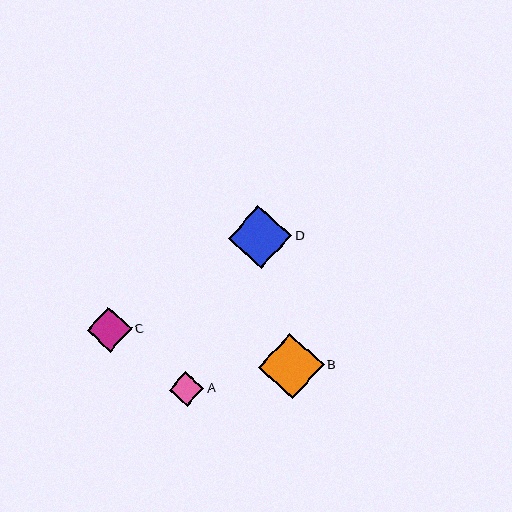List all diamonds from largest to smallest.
From largest to smallest: B, D, C, A.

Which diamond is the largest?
Diamond B is the largest with a size of approximately 65 pixels.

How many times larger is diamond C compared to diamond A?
Diamond C is approximately 1.3 times the size of diamond A.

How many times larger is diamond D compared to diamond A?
Diamond D is approximately 1.9 times the size of diamond A.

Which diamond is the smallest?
Diamond A is the smallest with a size of approximately 34 pixels.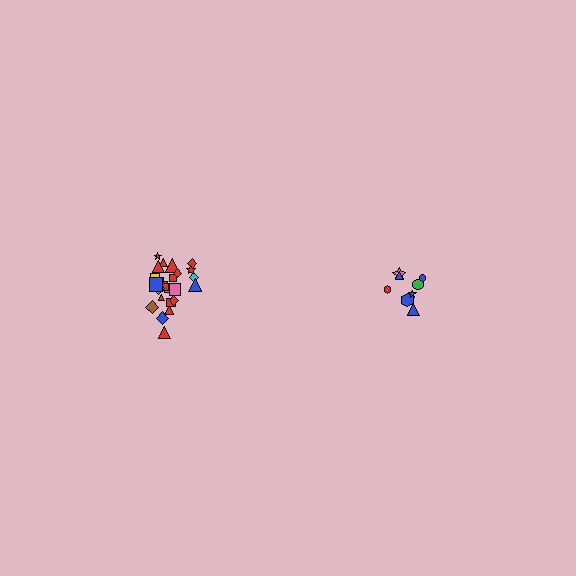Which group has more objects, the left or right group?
The left group.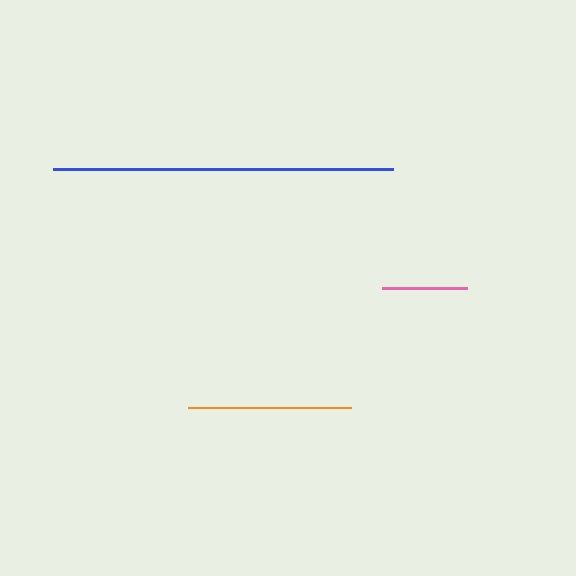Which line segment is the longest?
The blue line is the longest at approximately 339 pixels.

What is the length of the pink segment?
The pink segment is approximately 85 pixels long.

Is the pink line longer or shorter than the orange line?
The orange line is longer than the pink line.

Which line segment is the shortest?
The pink line is the shortest at approximately 85 pixels.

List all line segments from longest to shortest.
From longest to shortest: blue, orange, pink.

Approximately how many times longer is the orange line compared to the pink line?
The orange line is approximately 1.9 times the length of the pink line.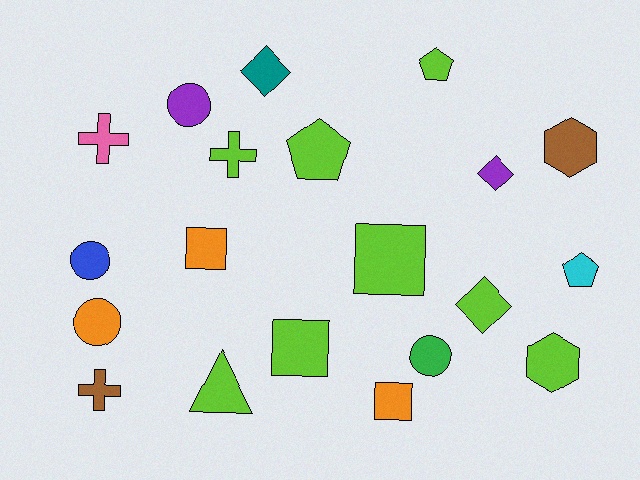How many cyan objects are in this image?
There is 1 cyan object.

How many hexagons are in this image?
There are 2 hexagons.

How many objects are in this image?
There are 20 objects.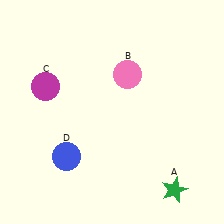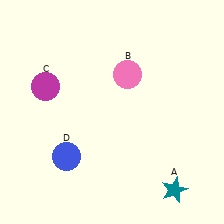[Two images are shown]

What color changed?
The star (A) changed from green in Image 1 to teal in Image 2.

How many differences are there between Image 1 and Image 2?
There is 1 difference between the two images.